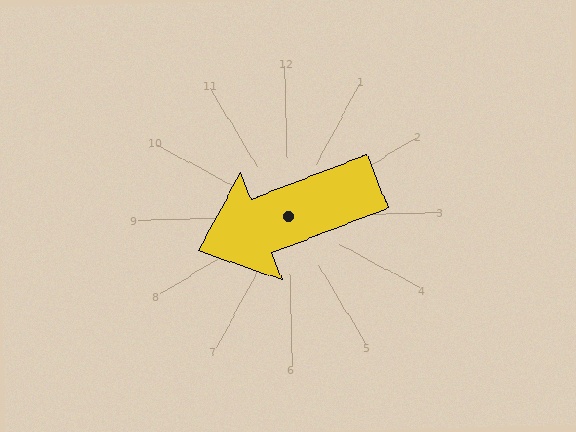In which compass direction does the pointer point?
West.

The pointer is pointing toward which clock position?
Roughly 8 o'clock.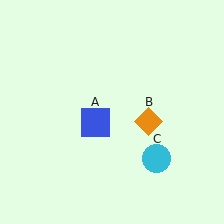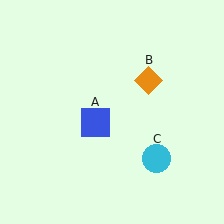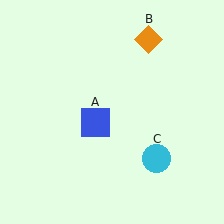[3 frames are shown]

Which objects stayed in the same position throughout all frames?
Blue square (object A) and cyan circle (object C) remained stationary.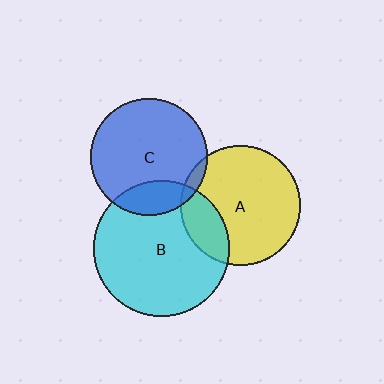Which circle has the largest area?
Circle B (cyan).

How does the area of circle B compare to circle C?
Approximately 1.3 times.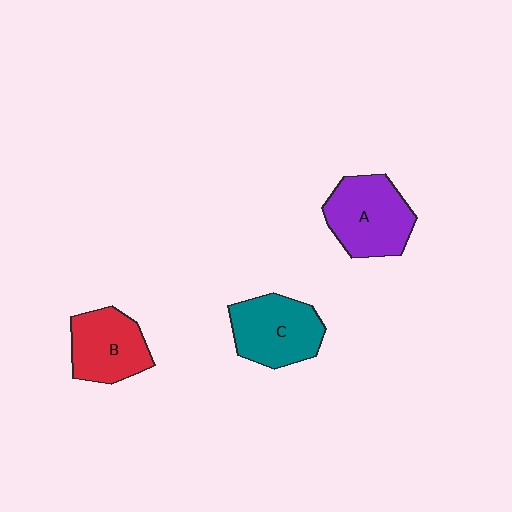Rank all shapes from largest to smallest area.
From largest to smallest: A (purple), C (teal), B (red).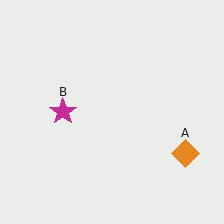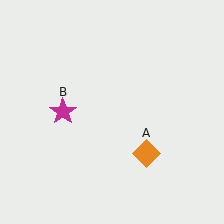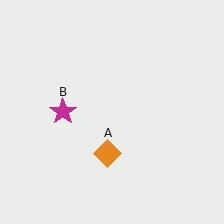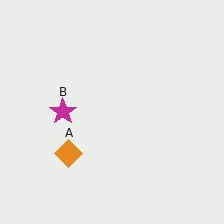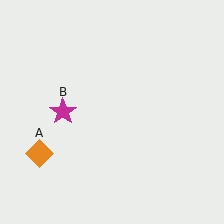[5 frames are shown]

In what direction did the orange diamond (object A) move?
The orange diamond (object A) moved left.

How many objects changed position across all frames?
1 object changed position: orange diamond (object A).